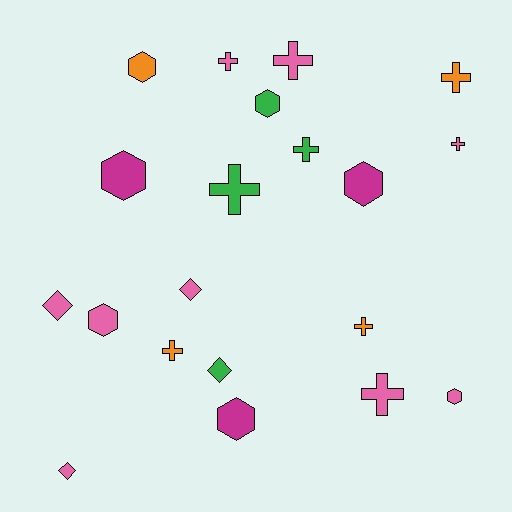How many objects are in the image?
There are 20 objects.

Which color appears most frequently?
Pink, with 9 objects.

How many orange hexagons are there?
There is 1 orange hexagon.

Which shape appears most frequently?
Cross, with 9 objects.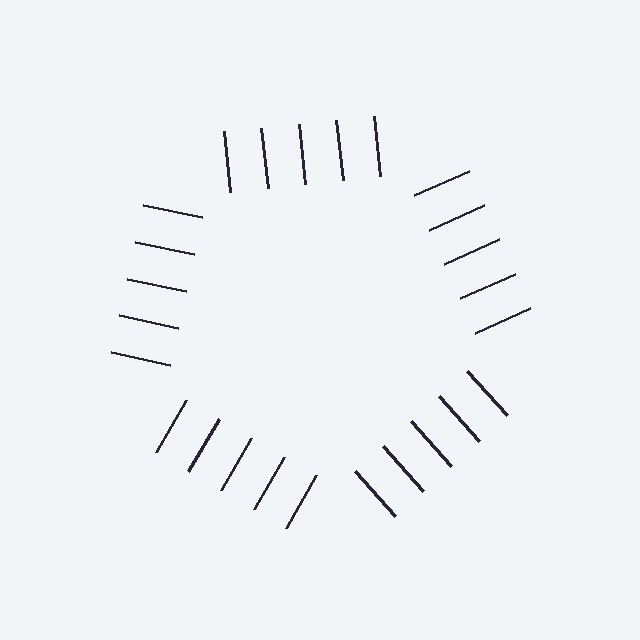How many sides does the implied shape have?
5 sides — the line-ends trace a pentagon.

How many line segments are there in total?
25 — 5 along each of the 5 edges.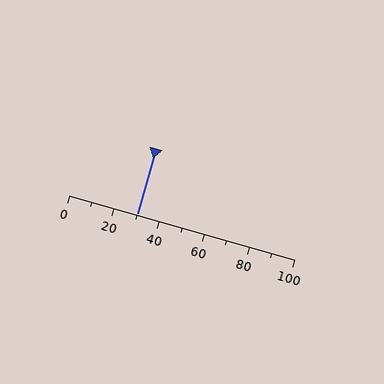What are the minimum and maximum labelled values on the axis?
The axis runs from 0 to 100.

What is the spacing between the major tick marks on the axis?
The major ticks are spaced 20 apart.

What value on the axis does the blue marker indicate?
The marker indicates approximately 30.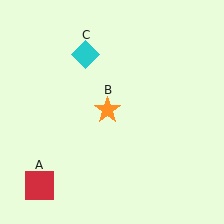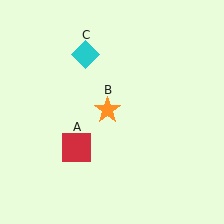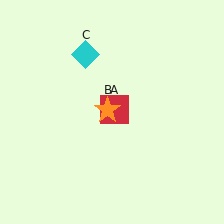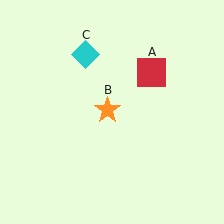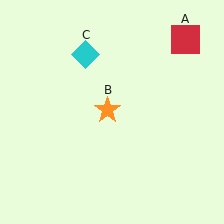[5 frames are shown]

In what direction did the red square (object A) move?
The red square (object A) moved up and to the right.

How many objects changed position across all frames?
1 object changed position: red square (object A).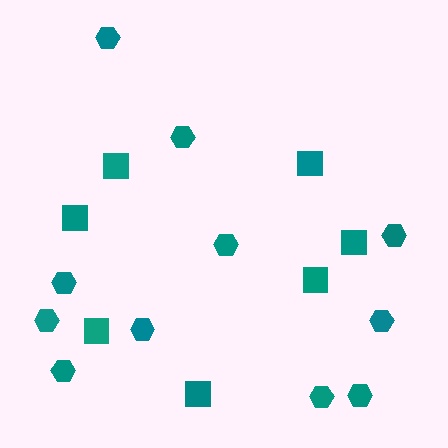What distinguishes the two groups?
There are 2 groups: one group of hexagons (11) and one group of squares (7).